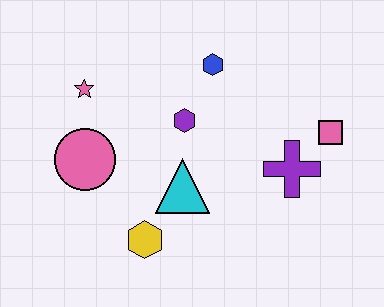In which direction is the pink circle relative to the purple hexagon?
The pink circle is to the left of the purple hexagon.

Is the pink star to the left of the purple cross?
Yes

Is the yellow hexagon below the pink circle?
Yes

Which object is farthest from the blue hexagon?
The yellow hexagon is farthest from the blue hexagon.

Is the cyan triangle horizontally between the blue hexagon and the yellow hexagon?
Yes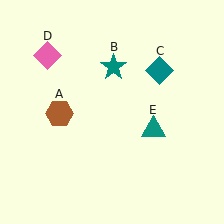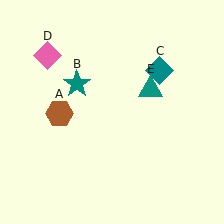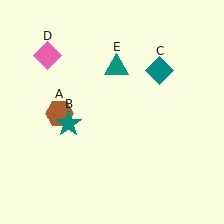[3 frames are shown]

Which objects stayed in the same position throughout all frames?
Brown hexagon (object A) and teal diamond (object C) and pink diamond (object D) remained stationary.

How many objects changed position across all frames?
2 objects changed position: teal star (object B), teal triangle (object E).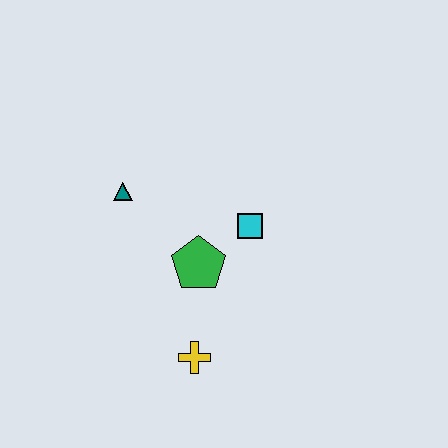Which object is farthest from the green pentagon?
The teal triangle is farthest from the green pentagon.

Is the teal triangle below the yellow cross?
No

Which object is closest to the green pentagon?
The cyan square is closest to the green pentagon.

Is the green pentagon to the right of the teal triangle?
Yes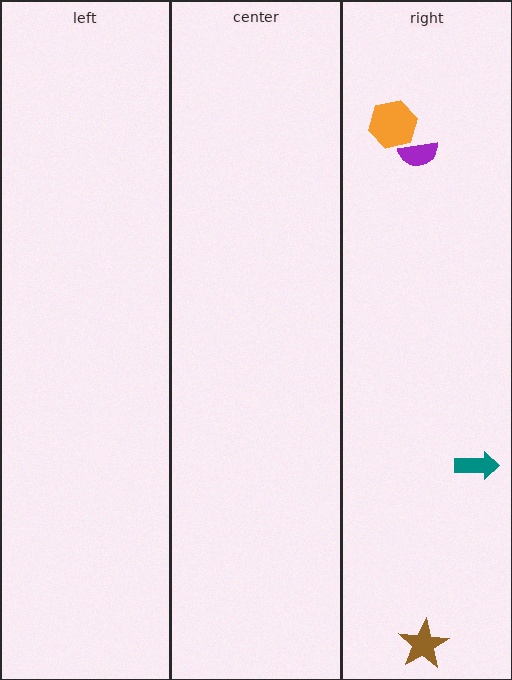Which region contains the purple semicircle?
The right region.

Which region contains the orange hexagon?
The right region.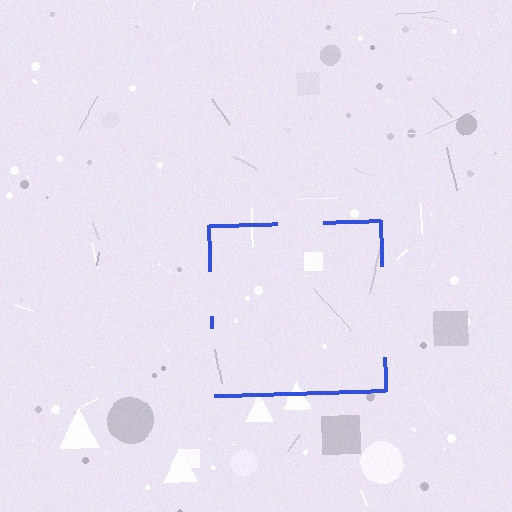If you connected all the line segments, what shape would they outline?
They would outline a square.